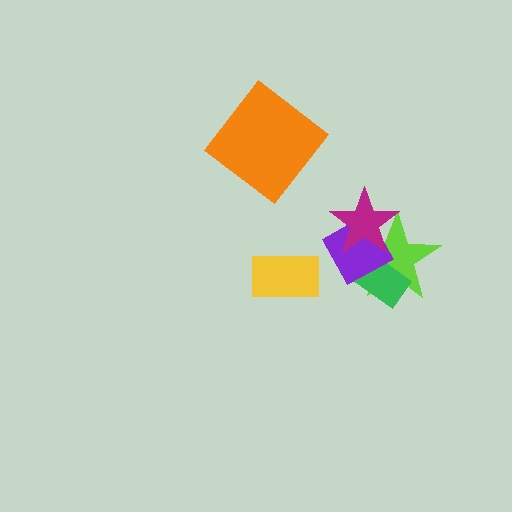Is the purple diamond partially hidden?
Yes, it is partially covered by another shape.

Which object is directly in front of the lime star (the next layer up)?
The green rectangle is directly in front of the lime star.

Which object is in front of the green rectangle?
The purple diamond is in front of the green rectangle.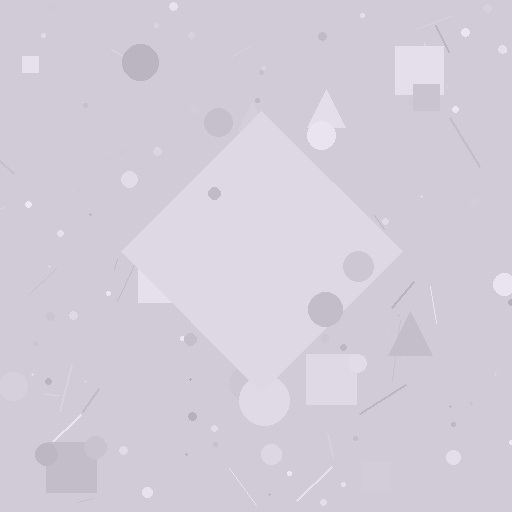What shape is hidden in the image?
A diamond is hidden in the image.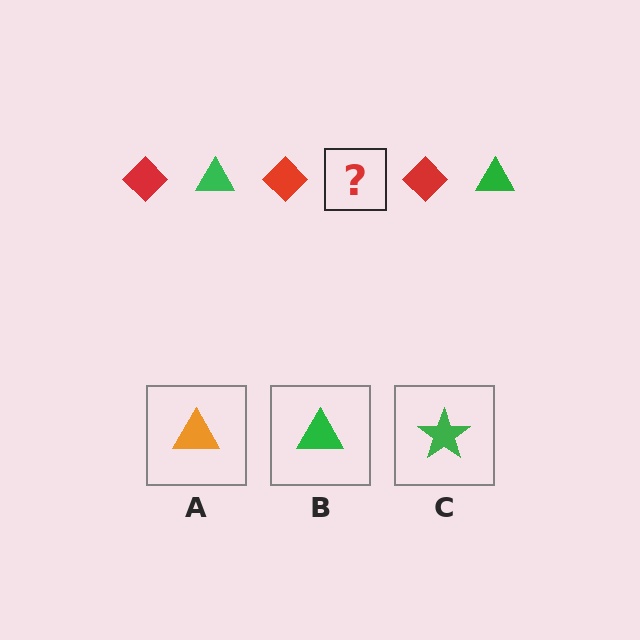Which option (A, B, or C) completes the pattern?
B.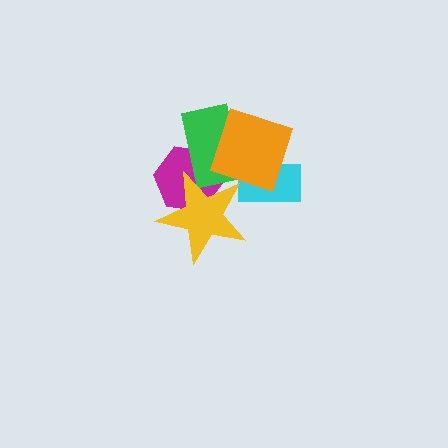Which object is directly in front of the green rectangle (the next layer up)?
The yellow star is directly in front of the green rectangle.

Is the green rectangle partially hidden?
Yes, it is partially covered by another shape.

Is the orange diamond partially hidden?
No, no other shape covers it.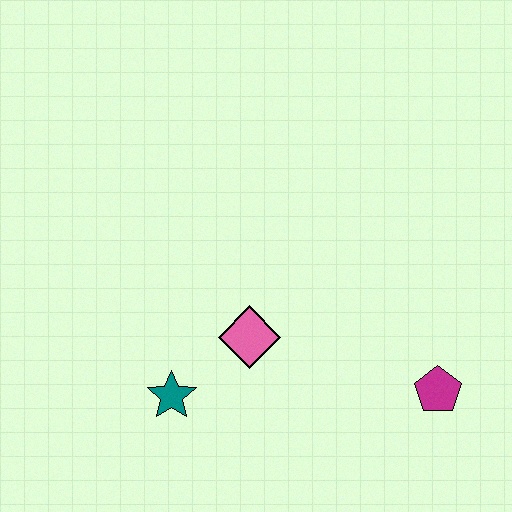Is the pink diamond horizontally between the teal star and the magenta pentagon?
Yes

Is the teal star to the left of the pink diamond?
Yes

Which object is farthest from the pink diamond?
The magenta pentagon is farthest from the pink diamond.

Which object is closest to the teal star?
The pink diamond is closest to the teal star.